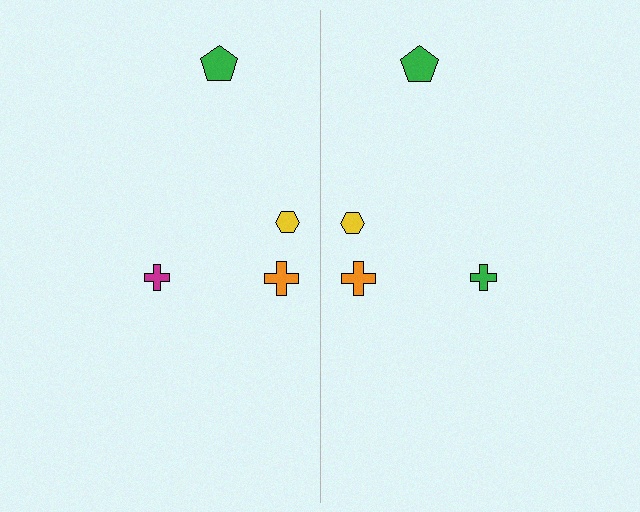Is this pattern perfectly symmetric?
No, the pattern is not perfectly symmetric. The green cross on the right side breaks the symmetry — its mirror counterpart is magenta.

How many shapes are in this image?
There are 8 shapes in this image.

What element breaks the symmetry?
The green cross on the right side breaks the symmetry — its mirror counterpart is magenta.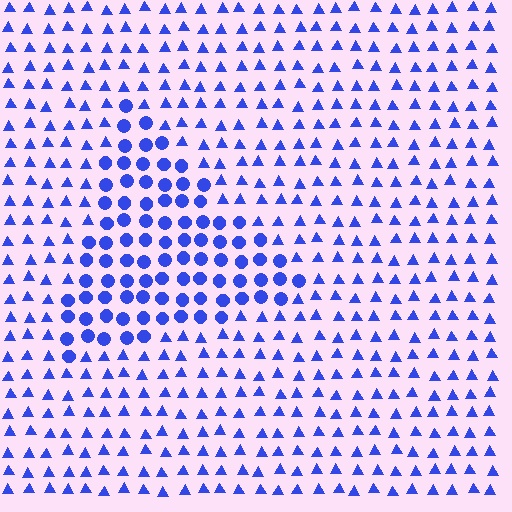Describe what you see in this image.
The image is filled with small blue elements arranged in a uniform grid. A triangle-shaped region contains circles, while the surrounding area contains triangles. The boundary is defined purely by the change in element shape.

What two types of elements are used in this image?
The image uses circles inside the triangle region and triangles outside it.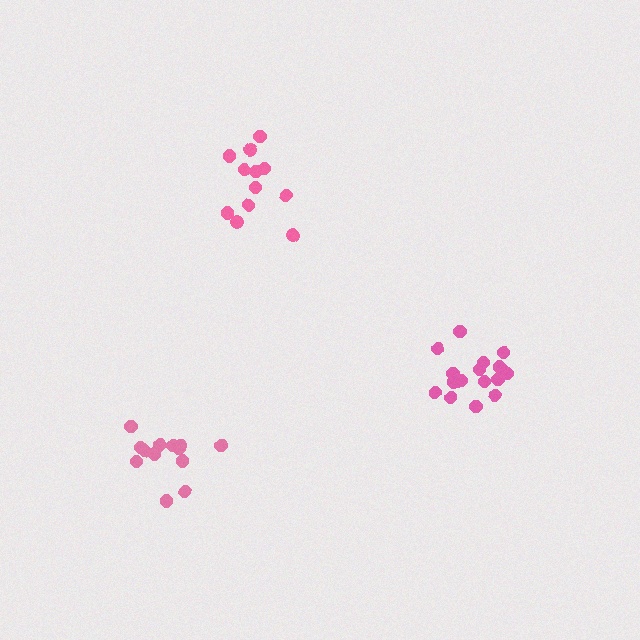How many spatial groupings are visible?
There are 3 spatial groupings.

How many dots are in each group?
Group 1: 18 dots, Group 2: 12 dots, Group 3: 13 dots (43 total).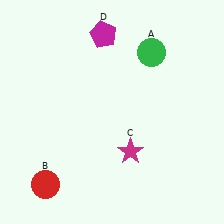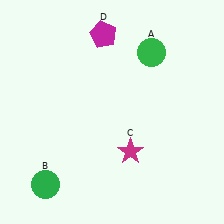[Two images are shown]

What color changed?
The circle (B) changed from red in Image 1 to green in Image 2.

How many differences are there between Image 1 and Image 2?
There is 1 difference between the two images.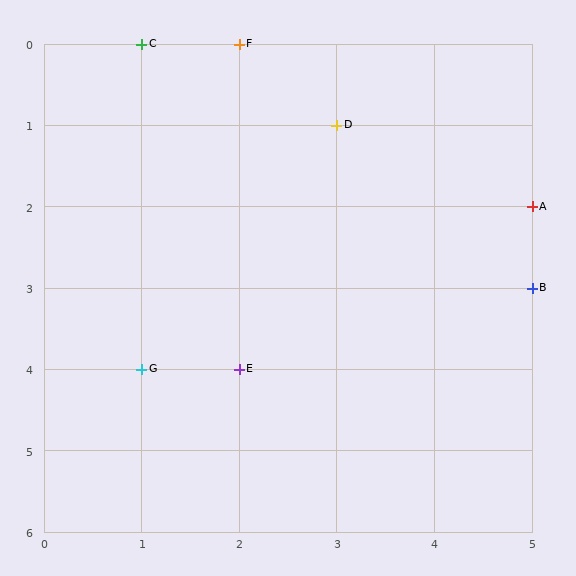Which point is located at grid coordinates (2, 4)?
Point E is at (2, 4).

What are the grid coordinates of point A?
Point A is at grid coordinates (5, 2).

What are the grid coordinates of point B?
Point B is at grid coordinates (5, 3).